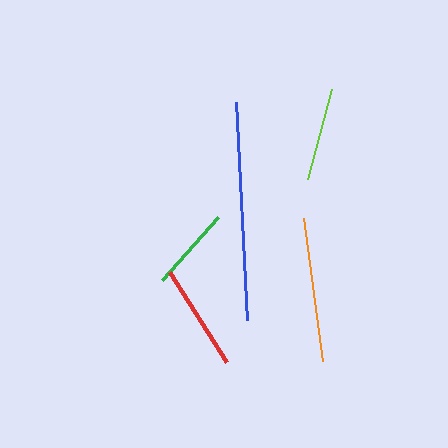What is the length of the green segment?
The green segment is approximately 84 pixels long.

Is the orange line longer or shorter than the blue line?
The blue line is longer than the orange line.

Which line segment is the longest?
The blue line is the longest at approximately 218 pixels.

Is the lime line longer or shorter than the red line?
The red line is longer than the lime line.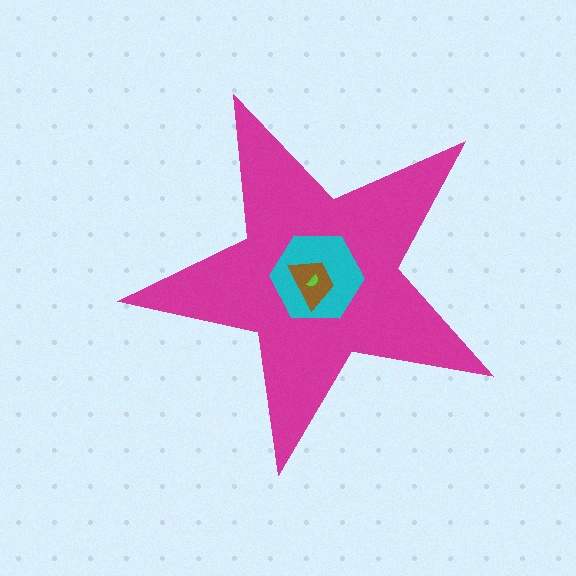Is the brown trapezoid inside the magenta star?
Yes.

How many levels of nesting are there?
4.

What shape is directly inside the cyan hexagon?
The brown trapezoid.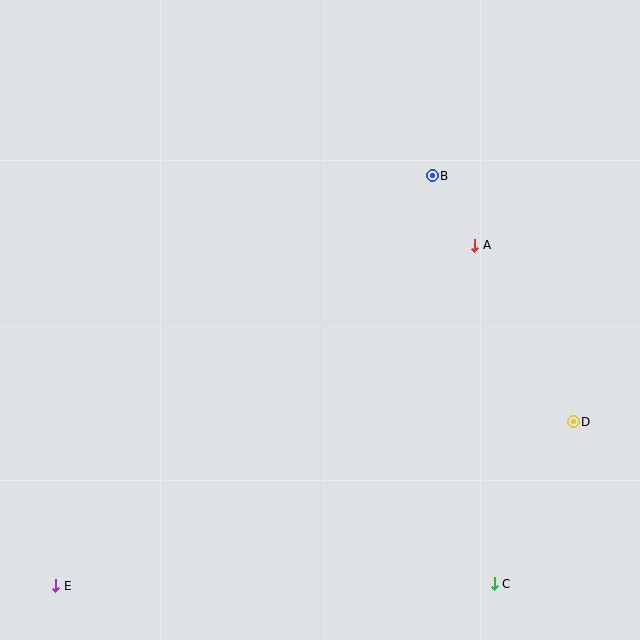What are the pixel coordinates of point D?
Point D is at (573, 422).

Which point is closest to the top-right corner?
Point B is closest to the top-right corner.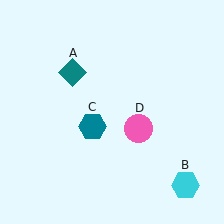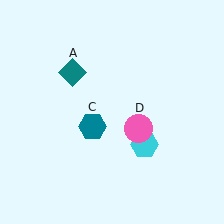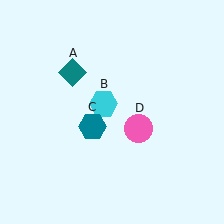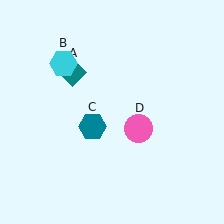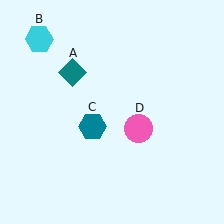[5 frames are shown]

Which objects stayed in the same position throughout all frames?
Teal diamond (object A) and teal hexagon (object C) and pink circle (object D) remained stationary.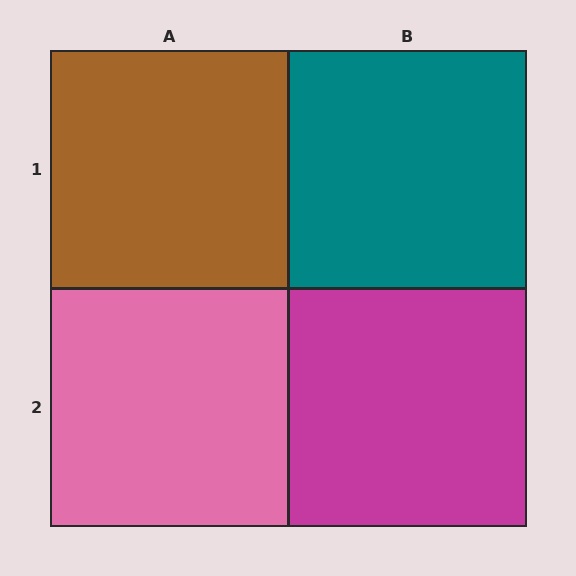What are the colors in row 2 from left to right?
Pink, magenta.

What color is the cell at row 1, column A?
Brown.